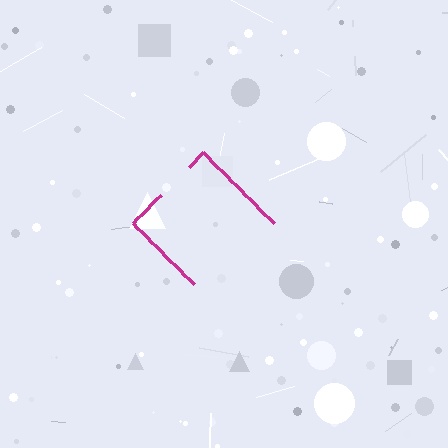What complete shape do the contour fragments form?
The contour fragments form a diamond.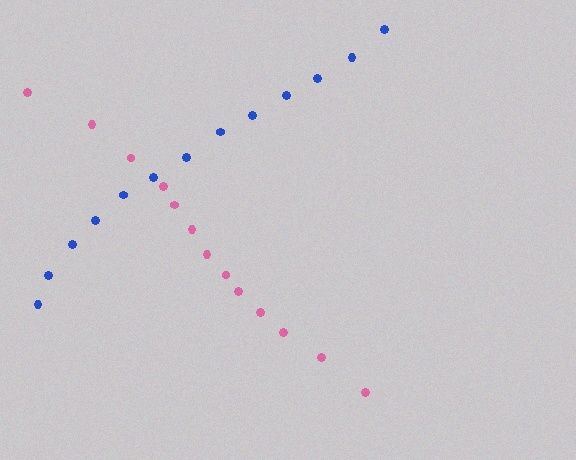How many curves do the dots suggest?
There are 2 distinct paths.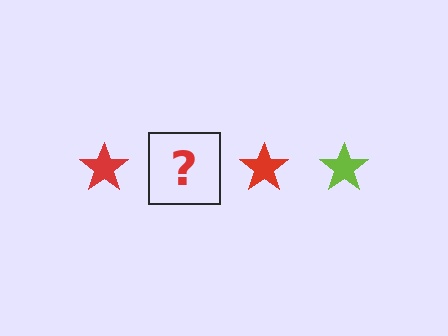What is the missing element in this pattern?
The missing element is a lime star.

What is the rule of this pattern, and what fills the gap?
The rule is that the pattern cycles through red, lime stars. The gap should be filled with a lime star.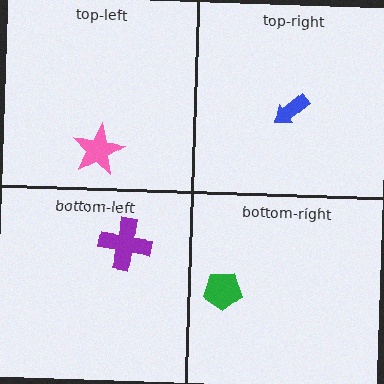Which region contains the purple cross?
The bottom-left region.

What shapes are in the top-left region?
The pink star.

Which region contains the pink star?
The top-left region.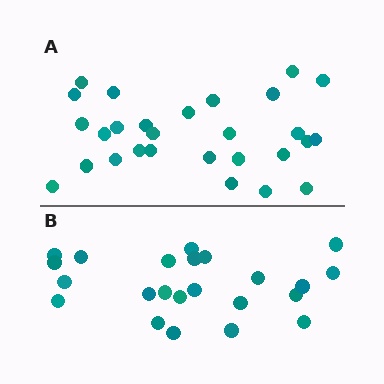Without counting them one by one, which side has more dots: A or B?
Region A (the top region) has more dots.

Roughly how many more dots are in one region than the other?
Region A has about 5 more dots than region B.